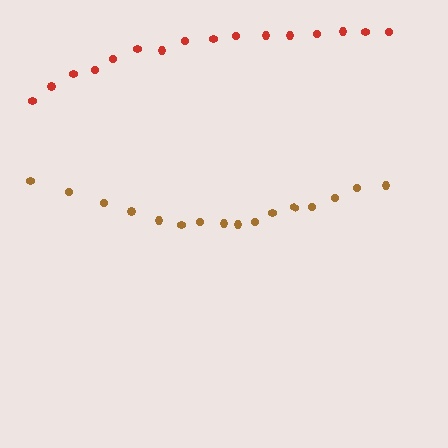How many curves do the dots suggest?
There are 2 distinct paths.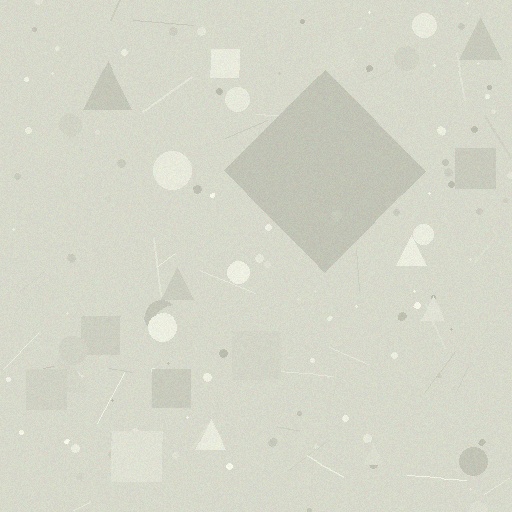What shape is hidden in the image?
A diamond is hidden in the image.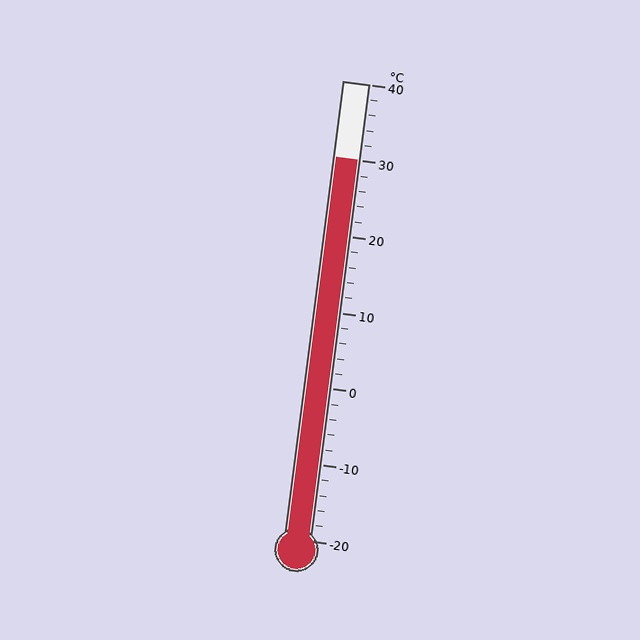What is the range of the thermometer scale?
The thermometer scale ranges from -20°C to 40°C.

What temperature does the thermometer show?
The thermometer shows approximately 30°C.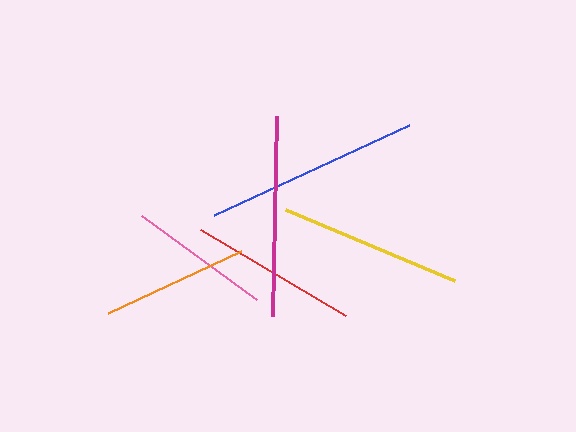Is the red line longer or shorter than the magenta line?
The magenta line is longer than the red line.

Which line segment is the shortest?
The pink line is the shortest at approximately 143 pixels.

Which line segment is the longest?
The blue line is the longest at approximately 215 pixels.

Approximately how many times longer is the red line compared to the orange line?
The red line is approximately 1.1 times the length of the orange line.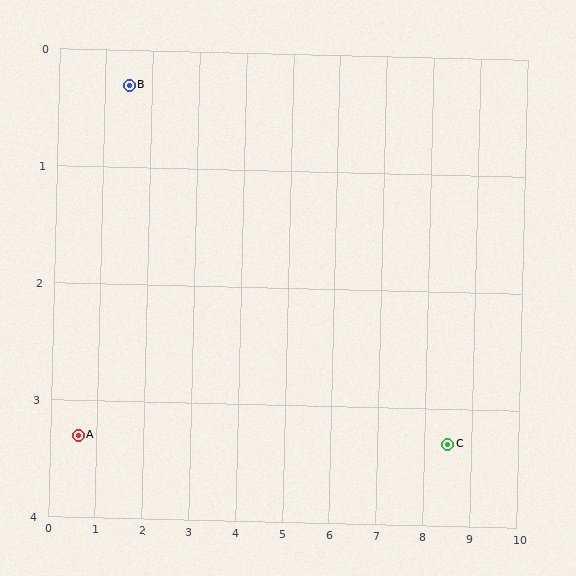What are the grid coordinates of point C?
Point C is at approximately (8.5, 3.3).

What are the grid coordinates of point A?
Point A is at approximately (0.6, 3.3).